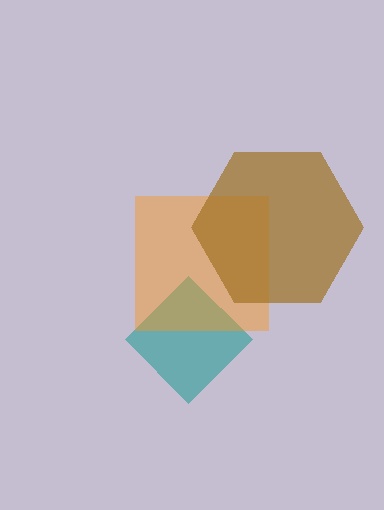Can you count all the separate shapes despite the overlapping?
Yes, there are 3 separate shapes.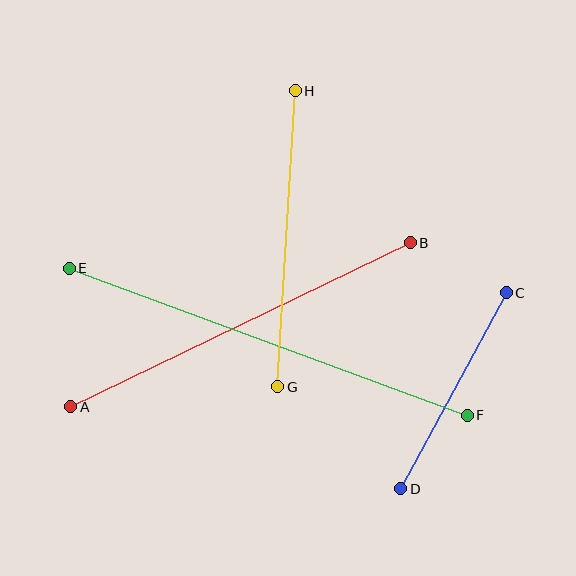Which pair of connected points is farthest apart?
Points E and F are farthest apart.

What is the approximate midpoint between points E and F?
The midpoint is at approximately (268, 342) pixels.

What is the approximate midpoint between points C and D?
The midpoint is at approximately (454, 391) pixels.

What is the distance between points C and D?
The distance is approximately 223 pixels.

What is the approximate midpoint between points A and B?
The midpoint is at approximately (240, 325) pixels.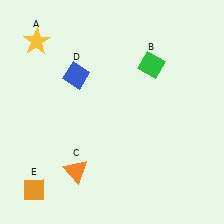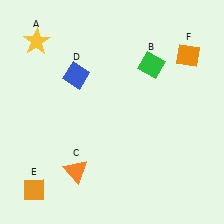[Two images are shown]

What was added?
An orange diamond (F) was added in Image 2.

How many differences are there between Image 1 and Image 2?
There is 1 difference between the two images.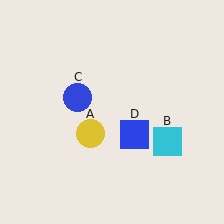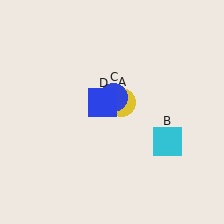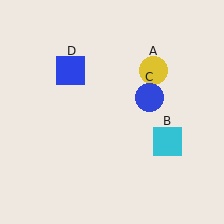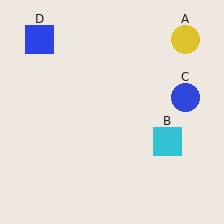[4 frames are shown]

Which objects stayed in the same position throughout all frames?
Cyan square (object B) remained stationary.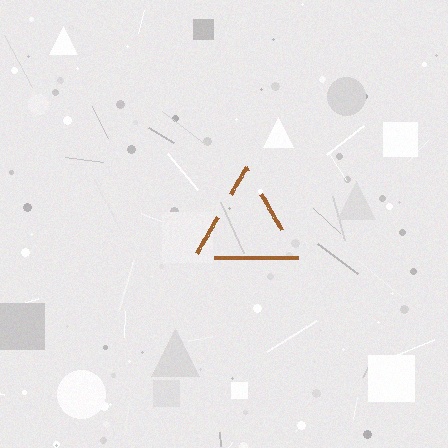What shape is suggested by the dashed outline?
The dashed outline suggests a triangle.